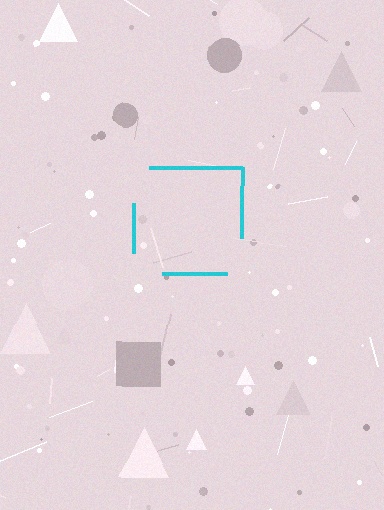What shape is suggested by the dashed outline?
The dashed outline suggests a square.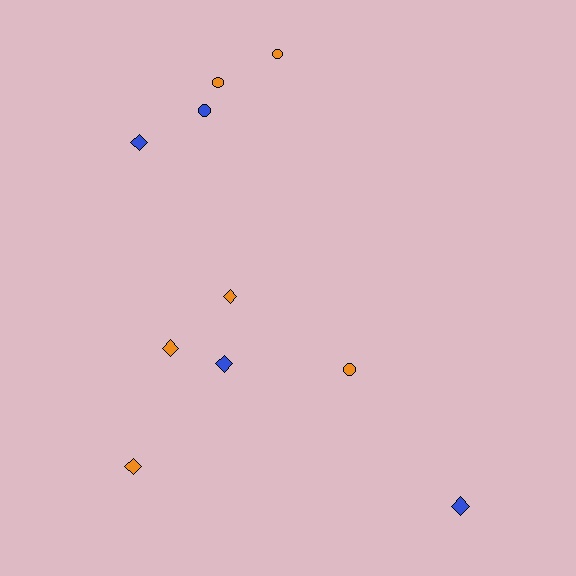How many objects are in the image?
There are 10 objects.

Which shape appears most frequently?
Diamond, with 6 objects.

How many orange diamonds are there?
There are 3 orange diamonds.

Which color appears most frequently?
Orange, with 6 objects.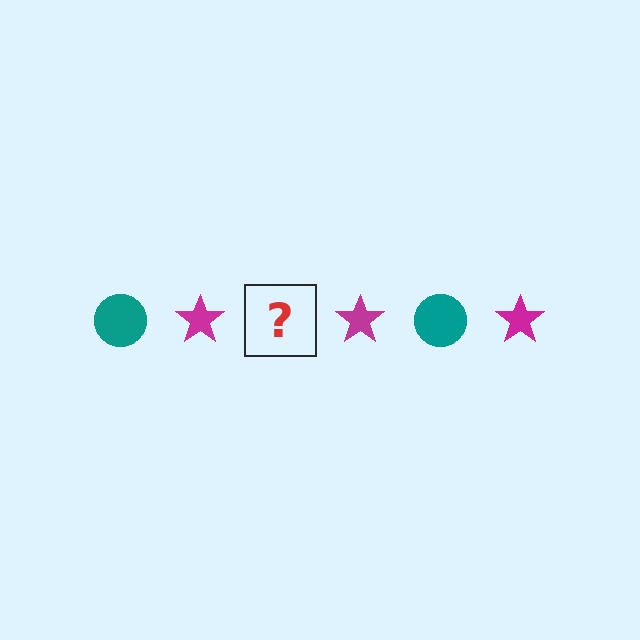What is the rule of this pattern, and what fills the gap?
The rule is that the pattern alternates between teal circle and magenta star. The gap should be filled with a teal circle.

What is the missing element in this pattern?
The missing element is a teal circle.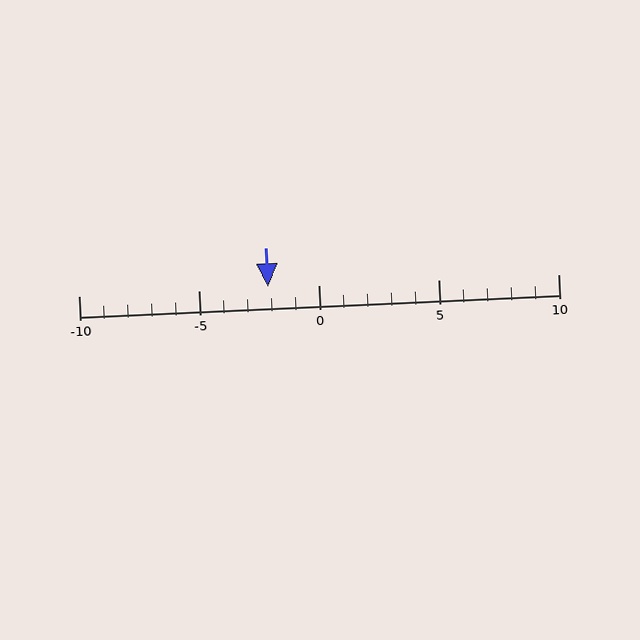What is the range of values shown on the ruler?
The ruler shows values from -10 to 10.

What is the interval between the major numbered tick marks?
The major tick marks are spaced 5 units apart.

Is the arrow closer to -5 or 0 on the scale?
The arrow is closer to 0.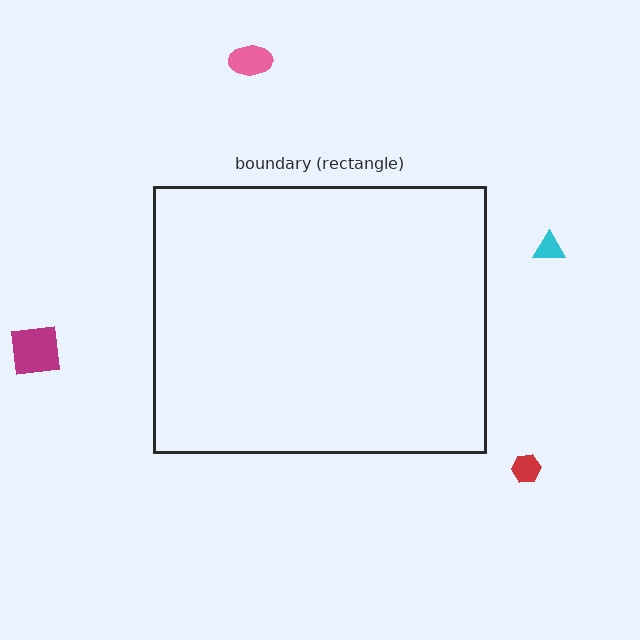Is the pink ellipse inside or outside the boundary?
Outside.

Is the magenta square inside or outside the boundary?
Outside.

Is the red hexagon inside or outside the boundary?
Outside.